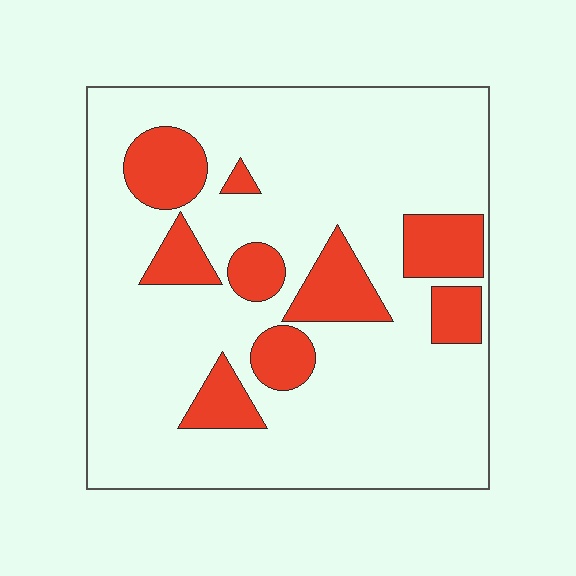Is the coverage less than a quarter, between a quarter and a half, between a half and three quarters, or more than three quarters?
Less than a quarter.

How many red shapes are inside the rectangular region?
9.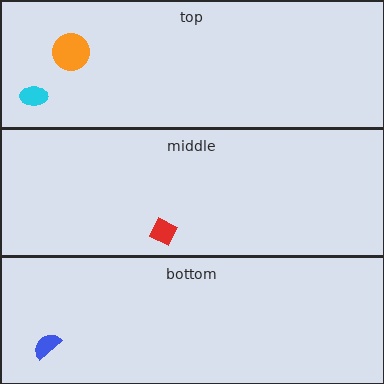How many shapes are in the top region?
2.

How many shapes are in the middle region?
1.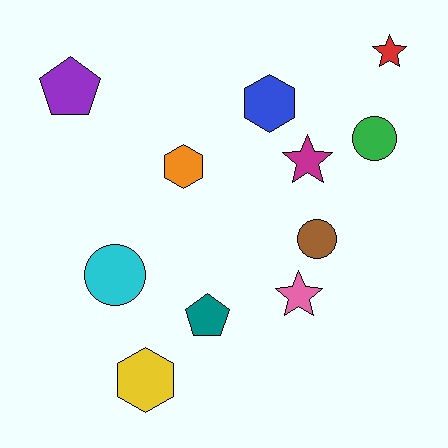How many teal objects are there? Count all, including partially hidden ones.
There is 1 teal object.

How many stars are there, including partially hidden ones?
There are 3 stars.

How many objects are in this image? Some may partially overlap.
There are 11 objects.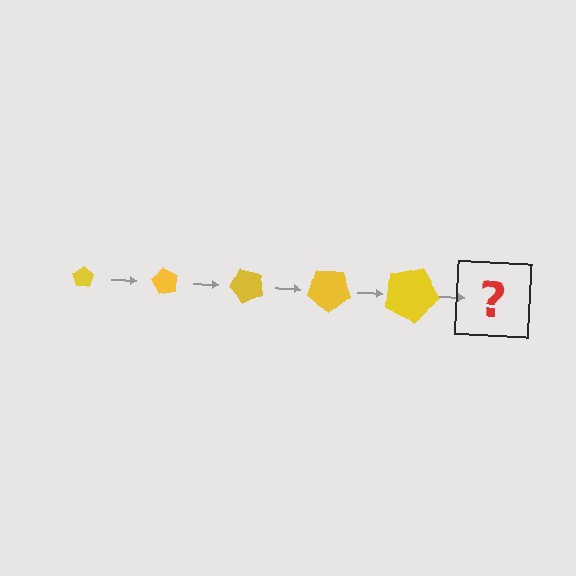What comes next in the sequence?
The next element should be a pentagon, larger than the previous one and rotated 300 degrees from the start.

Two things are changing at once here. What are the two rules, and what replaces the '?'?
The two rules are that the pentagon grows larger each step and it rotates 60 degrees each step. The '?' should be a pentagon, larger than the previous one and rotated 300 degrees from the start.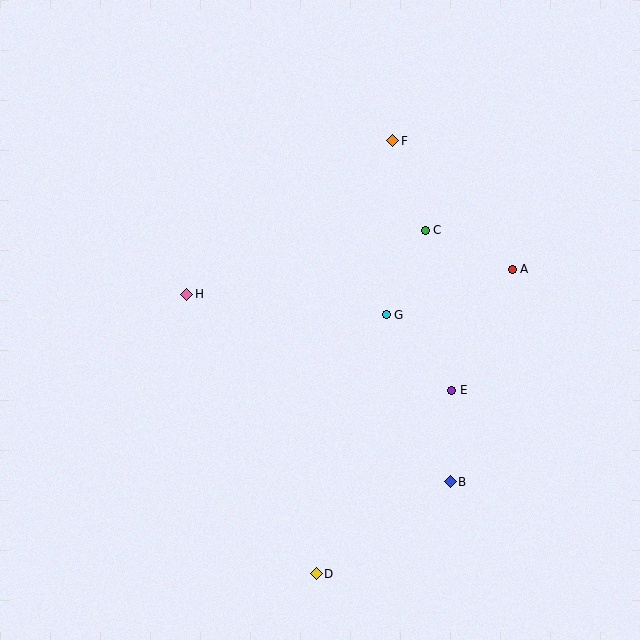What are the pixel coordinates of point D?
Point D is at (316, 574).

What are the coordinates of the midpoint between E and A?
The midpoint between E and A is at (482, 330).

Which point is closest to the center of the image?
Point G at (386, 315) is closest to the center.